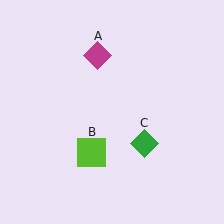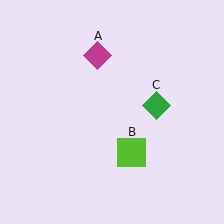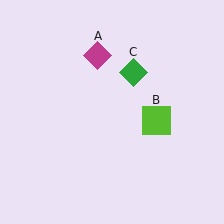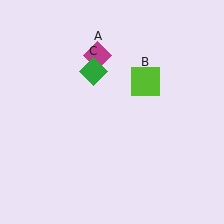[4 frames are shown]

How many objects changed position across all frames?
2 objects changed position: lime square (object B), green diamond (object C).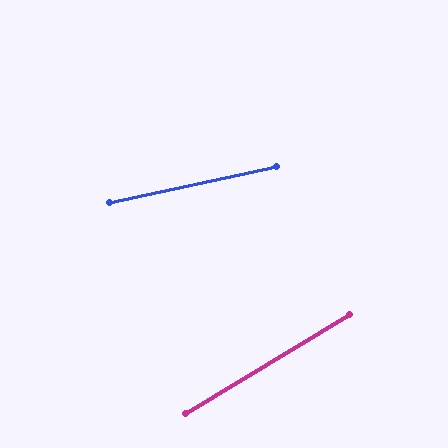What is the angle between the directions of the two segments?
Approximately 19 degrees.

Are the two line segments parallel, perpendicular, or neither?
Neither parallel nor perpendicular — they differ by about 19°.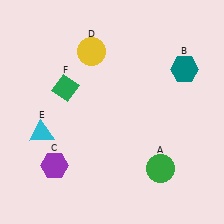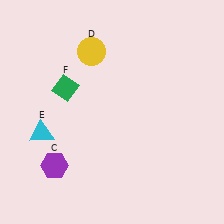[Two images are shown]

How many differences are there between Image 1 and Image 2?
There are 2 differences between the two images.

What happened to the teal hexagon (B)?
The teal hexagon (B) was removed in Image 2. It was in the top-right area of Image 1.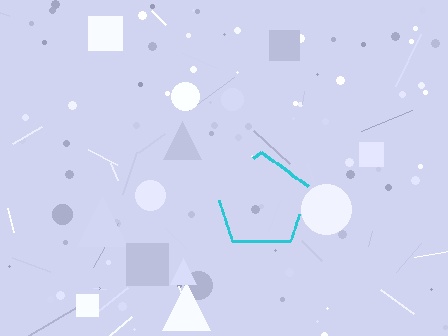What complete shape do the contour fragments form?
The contour fragments form a pentagon.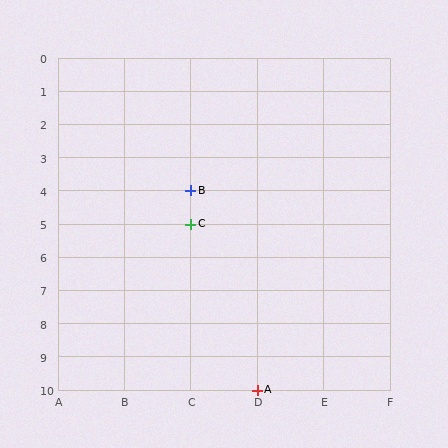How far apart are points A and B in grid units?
Points A and B are 1 column and 6 rows apart (about 6.1 grid units diagonally).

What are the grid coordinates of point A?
Point A is at grid coordinates (D, 10).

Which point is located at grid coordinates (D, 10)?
Point A is at (D, 10).